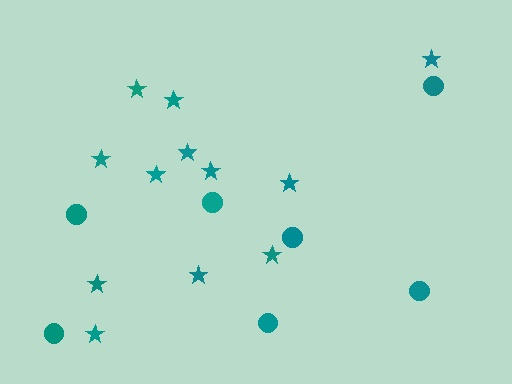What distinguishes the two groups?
There are 2 groups: one group of circles (7) and one group of stars (12).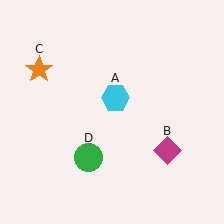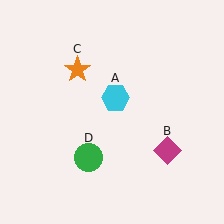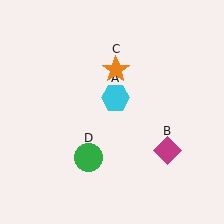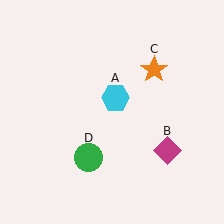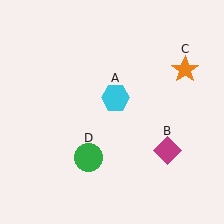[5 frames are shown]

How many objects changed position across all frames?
1 object changed position: orange star (object C).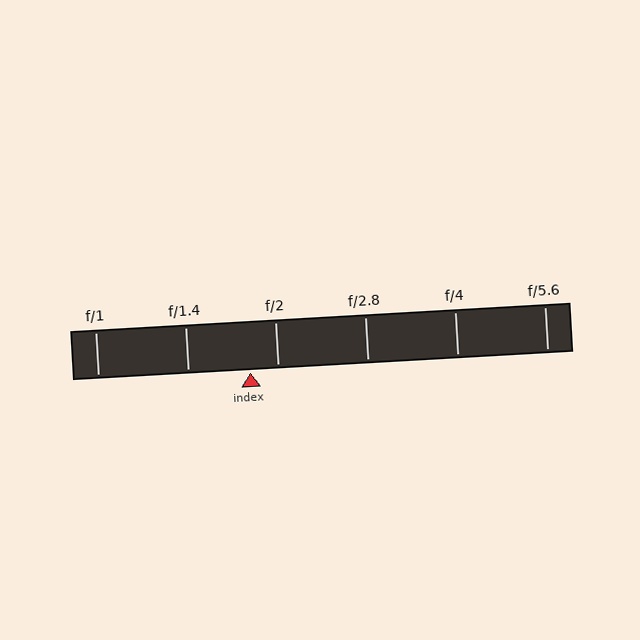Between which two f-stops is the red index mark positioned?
The index mark is between f/1.4 and f/2.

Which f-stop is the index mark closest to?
The index mark is closest to f/2.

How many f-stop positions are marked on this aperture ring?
There are 6 f-stop positions marked.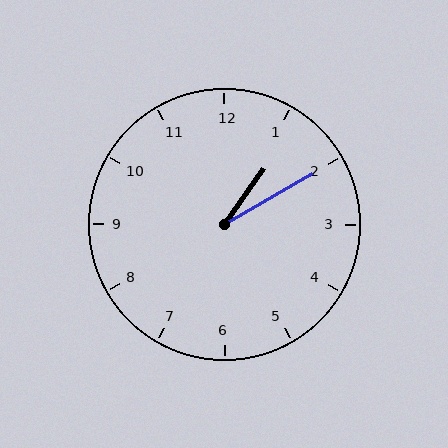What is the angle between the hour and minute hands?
Approximately 25 degrees.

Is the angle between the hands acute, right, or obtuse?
It is acute.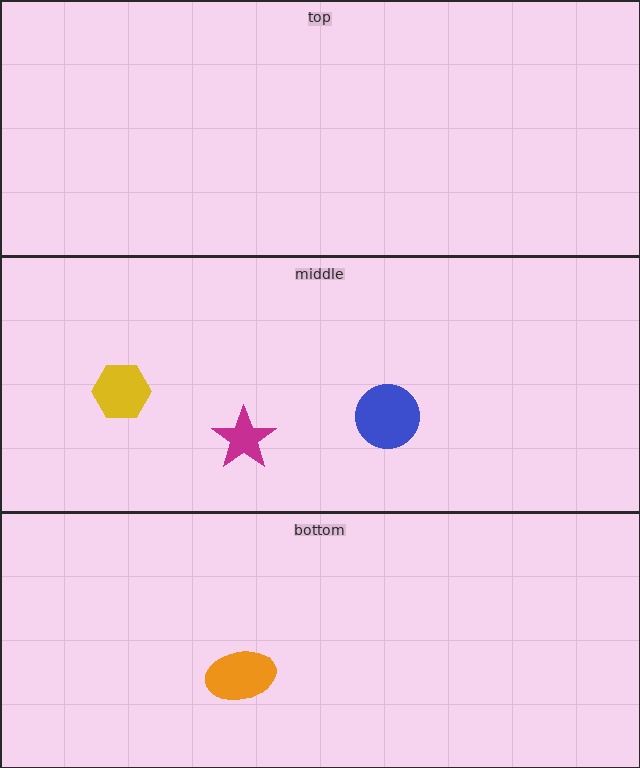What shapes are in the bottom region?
The orange ellipse.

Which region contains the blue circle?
The middle region.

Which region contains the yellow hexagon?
The middle region.